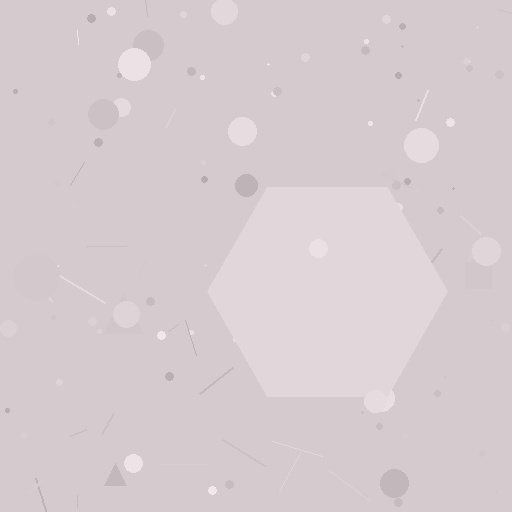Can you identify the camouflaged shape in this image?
The camouflaged shape is a hexagon.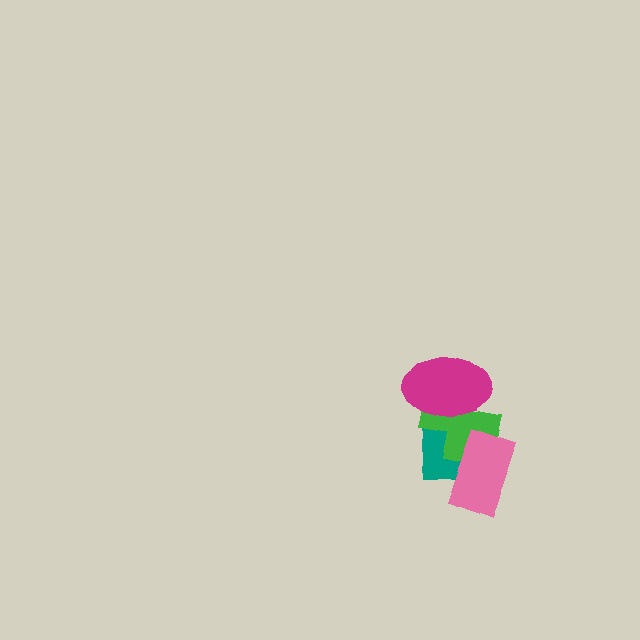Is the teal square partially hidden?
Yes, it is partially covered by another shape.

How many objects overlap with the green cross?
3 objects overlap with the green cross.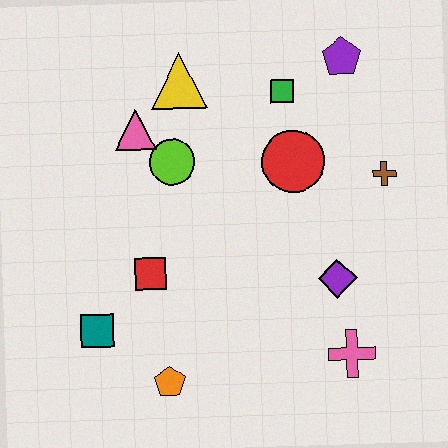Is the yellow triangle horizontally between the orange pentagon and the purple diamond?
Yes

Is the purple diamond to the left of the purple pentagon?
Yes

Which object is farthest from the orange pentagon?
The purple pentagon is farthest from the orange pentagon.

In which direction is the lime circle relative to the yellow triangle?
The lime circle is below the yellow triangle.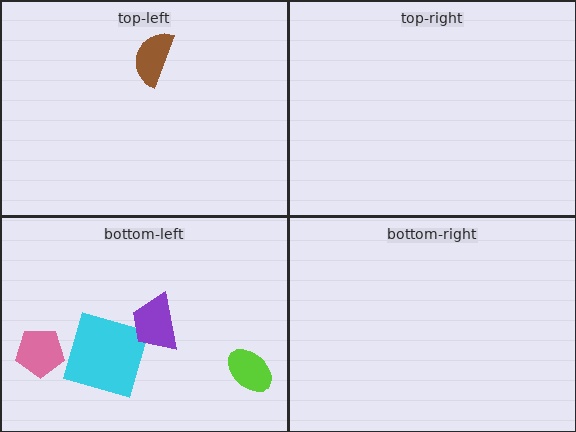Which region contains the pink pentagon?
The bottom-left region.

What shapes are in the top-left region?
The brown semicircle.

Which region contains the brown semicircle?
The top-left region.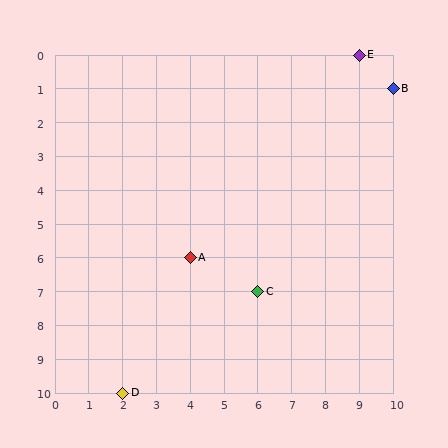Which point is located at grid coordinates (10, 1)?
Point B is at (10, 1).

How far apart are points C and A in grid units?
Points C and A are 2 columns and 1 row apart (about 2.2 grid units diagonally).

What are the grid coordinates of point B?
Point B is at grid coordinates (10, 1).